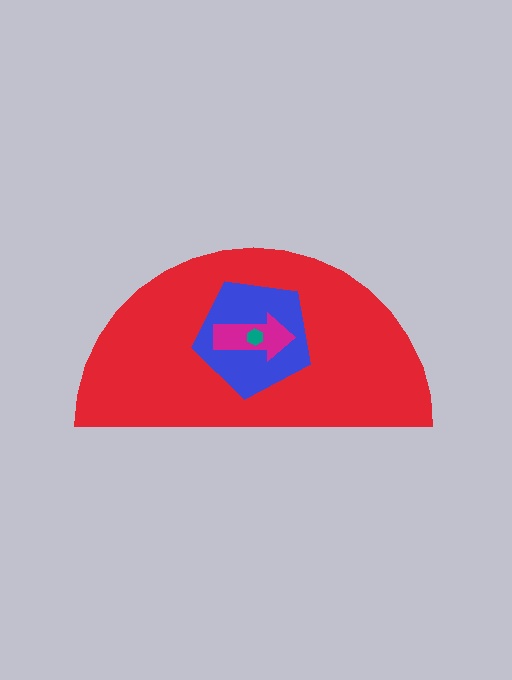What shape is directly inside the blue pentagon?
The magenta arrow.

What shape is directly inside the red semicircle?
The blue pentagon.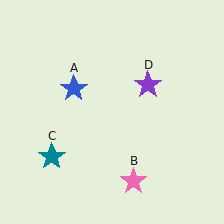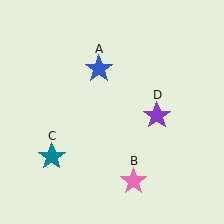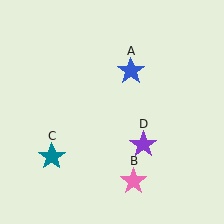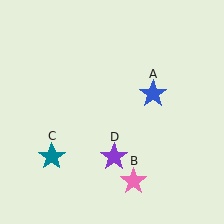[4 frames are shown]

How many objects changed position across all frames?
2 objects changed position: blue star (object A), purple star (object D).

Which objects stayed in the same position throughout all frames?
Pink star (object B) and teal star (object C) remained stationary.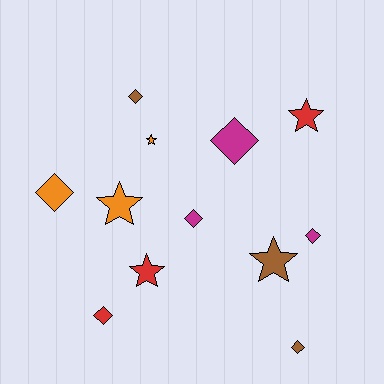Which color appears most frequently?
Red, with 3 objects.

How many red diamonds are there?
There is 1 red diamond.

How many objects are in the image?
There are 12 objects.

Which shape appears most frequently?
Diamond, with 7 objects.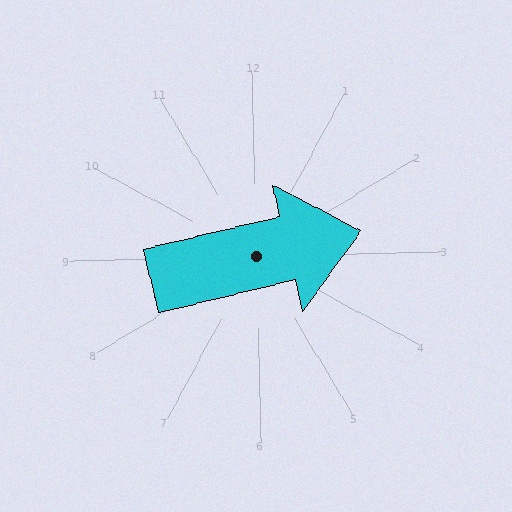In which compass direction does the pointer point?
East.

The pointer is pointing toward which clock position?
Roughly 3 o'clock.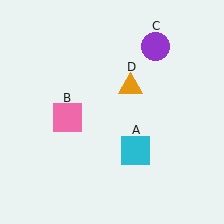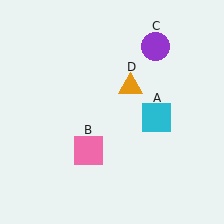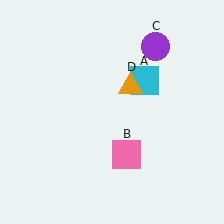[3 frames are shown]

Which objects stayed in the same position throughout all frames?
Purple circle (object C) and orange triangle (object D) remained stationary.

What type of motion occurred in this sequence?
The cyan square (object A), pink square (object B) rotated counterclockwise around the center of the scene.